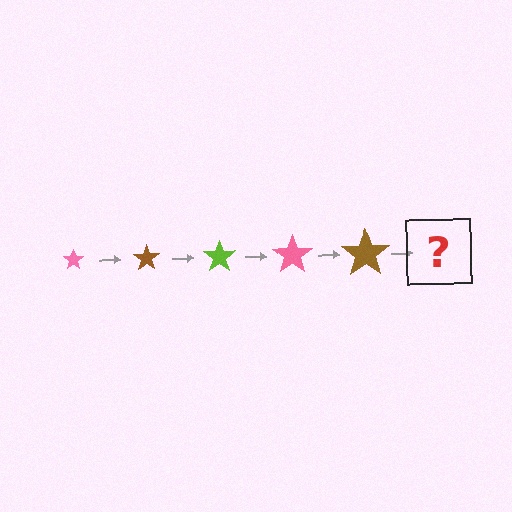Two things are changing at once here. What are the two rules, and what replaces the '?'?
The two rules are that the star grows larger each step and the color cycles through pink, brown, and lime. The '?' should be a lime star, larger than the previous one.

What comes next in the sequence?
The next element should be a lime star, larger than the previous one.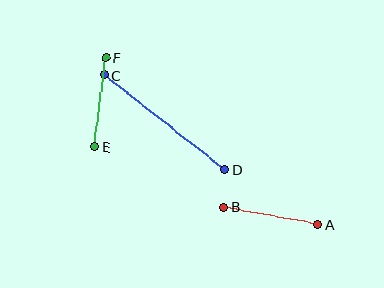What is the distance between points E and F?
The distance is approximately 90 pixels.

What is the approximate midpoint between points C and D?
The midpoint is at approximately (165, 122) pixels.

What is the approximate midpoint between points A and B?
The midpoint is at approximately (270, 216) pixels.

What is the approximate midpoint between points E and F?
The midpoint is at approximately (100, 102) pixels.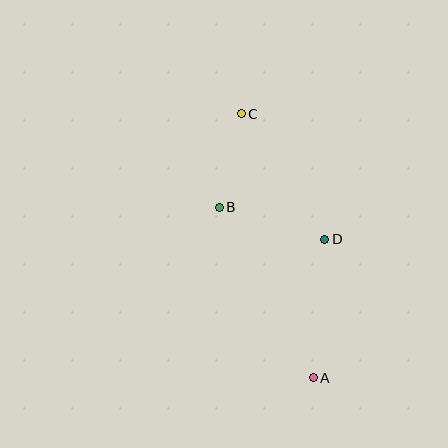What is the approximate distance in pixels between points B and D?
The distance between B and D is approximately 110 pixels.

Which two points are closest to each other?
Points B and C are closest to each other.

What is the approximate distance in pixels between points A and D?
The distance between A and D is approximately 139 pixels.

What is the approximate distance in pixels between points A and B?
The distance between A and B is approximately 195 pixels.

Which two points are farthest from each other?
Points A and C are farthest from each other.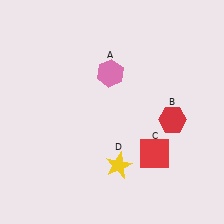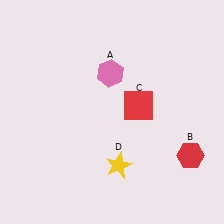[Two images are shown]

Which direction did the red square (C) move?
The red square (C) moved up.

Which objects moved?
The objects that moved are: the red hexagon (B), the red square (C).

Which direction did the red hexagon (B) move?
The red hexagon (B) moved down.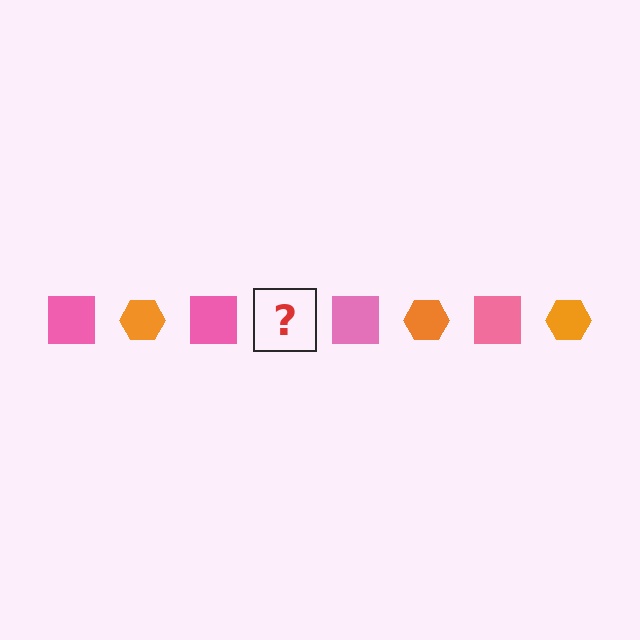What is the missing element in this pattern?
The missing element is an orange hexagon.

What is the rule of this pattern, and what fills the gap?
The rule is that the pattern alternates between pink square and orange hexagon. The gap should be filled with an orange hexagon.